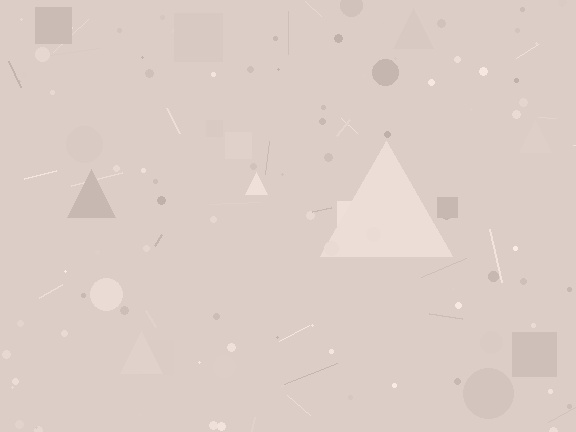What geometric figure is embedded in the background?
A triangle is embedded in the background.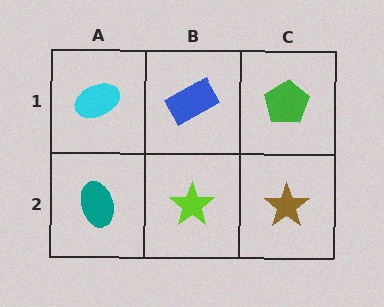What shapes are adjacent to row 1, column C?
A brown star (row 2, column C), a blue rectangle (row 1, column B).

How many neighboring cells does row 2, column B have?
3.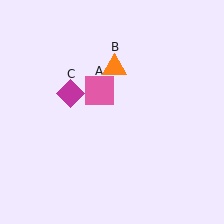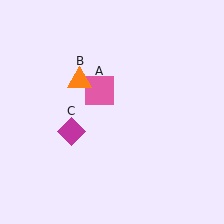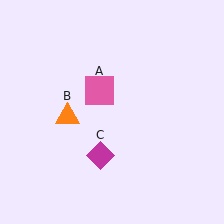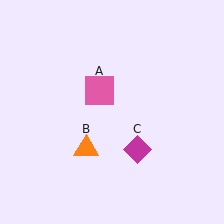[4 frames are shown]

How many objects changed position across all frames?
2 objects changed position: orange triangle (object B), magenta diamond (object C).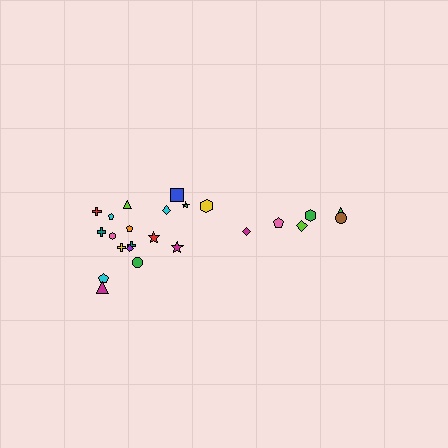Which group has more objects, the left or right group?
The left group.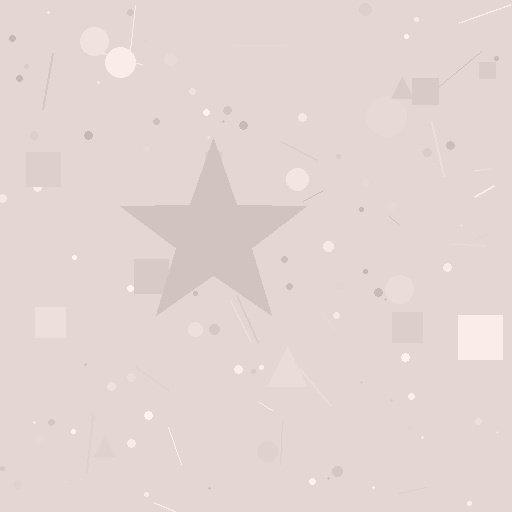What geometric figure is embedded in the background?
A star is embedded in the background.